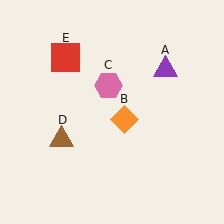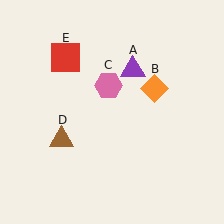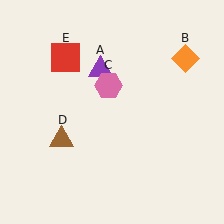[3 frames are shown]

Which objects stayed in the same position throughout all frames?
Pink hexagon (object C) and brown triangle (object D) and red square (object E) remained stationary.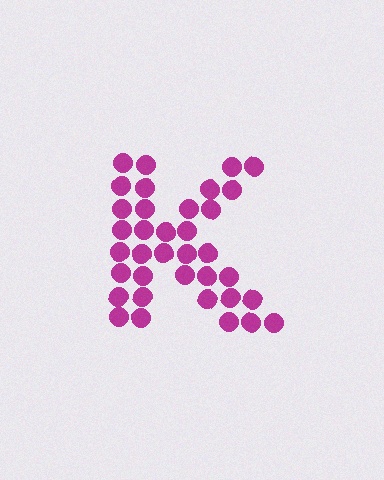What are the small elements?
The small elements are circles.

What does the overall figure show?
The overall figure shows the letter K.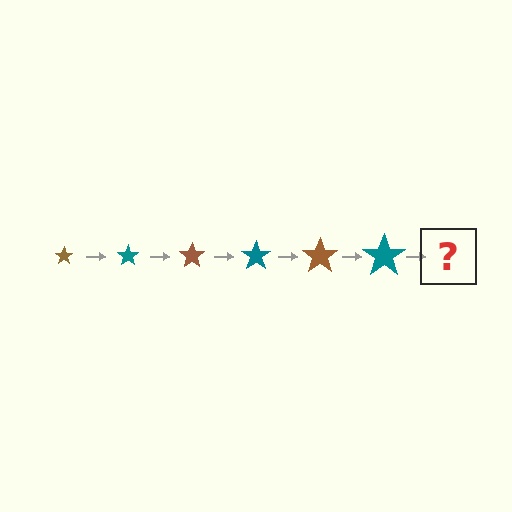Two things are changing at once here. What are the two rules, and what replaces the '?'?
The two rules are that the star grows larger each step and the color cycles through brown and teal. The '?' should be a brown star, larger than the previous one.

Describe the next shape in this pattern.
It should be a brown star, larger than the previous one.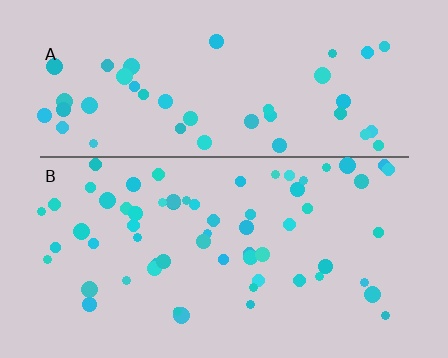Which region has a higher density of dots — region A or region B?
B (the bottom).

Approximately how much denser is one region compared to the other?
Approximately 1.4× — region B over region A.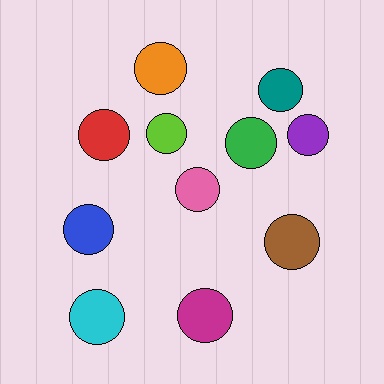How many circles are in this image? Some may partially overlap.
There are 11 circles.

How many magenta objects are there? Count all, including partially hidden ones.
There is 1 magenta object.